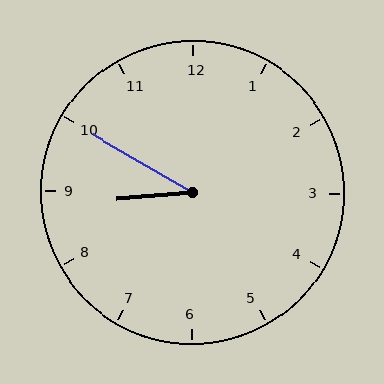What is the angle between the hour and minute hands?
Approximately 35 degrees.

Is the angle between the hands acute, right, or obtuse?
It is acute.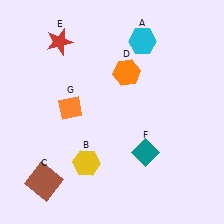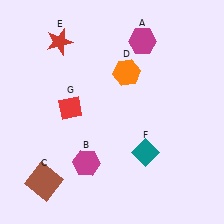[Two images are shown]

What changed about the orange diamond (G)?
In Image 1, G is orange. In Image 2, it changed to red.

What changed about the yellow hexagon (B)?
In Image 1, B is yellow. In Image 2, it changed to magenta.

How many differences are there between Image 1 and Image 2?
There are 3 differences between the two images.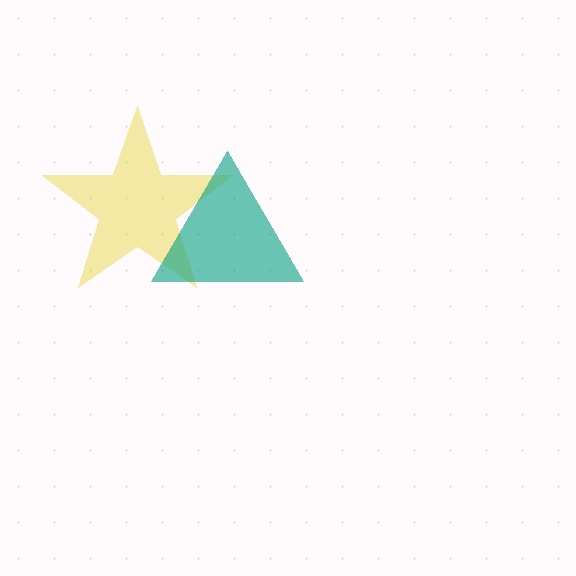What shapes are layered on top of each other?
The layered shapes are: a yellow star, a teal triangle.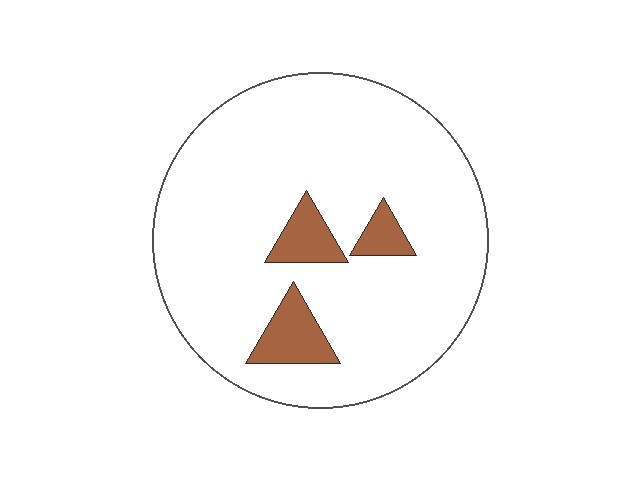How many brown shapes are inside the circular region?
3.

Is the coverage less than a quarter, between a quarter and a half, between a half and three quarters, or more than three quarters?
Less than a quarter.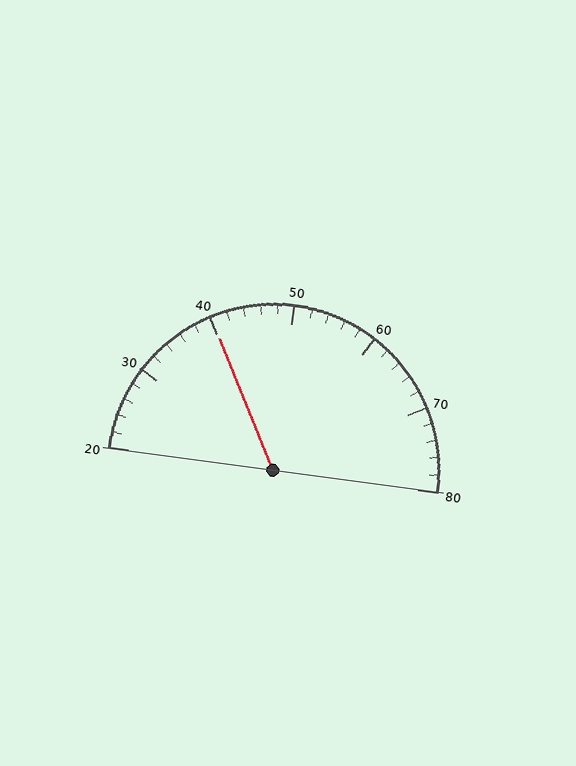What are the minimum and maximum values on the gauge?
The gauge ranges from 20 to 80.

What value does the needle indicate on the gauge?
The needle indicates approximately 40.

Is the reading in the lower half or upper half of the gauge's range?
The reading is in the lower half of the range (20 to 80).